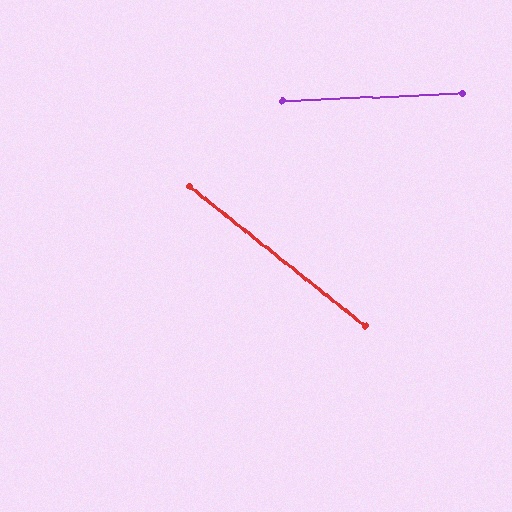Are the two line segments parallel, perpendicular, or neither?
Neither parallel nor perpendicular — they differ by about 41°.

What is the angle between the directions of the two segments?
Approximately 41 degrees.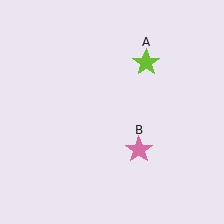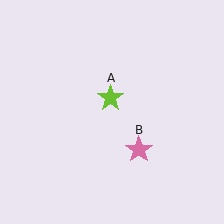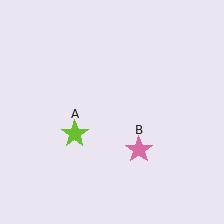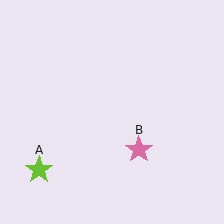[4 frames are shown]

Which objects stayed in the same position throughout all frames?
Pink star (object B) remained stationary.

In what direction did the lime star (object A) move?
The lime star (object A) moved down and to the left.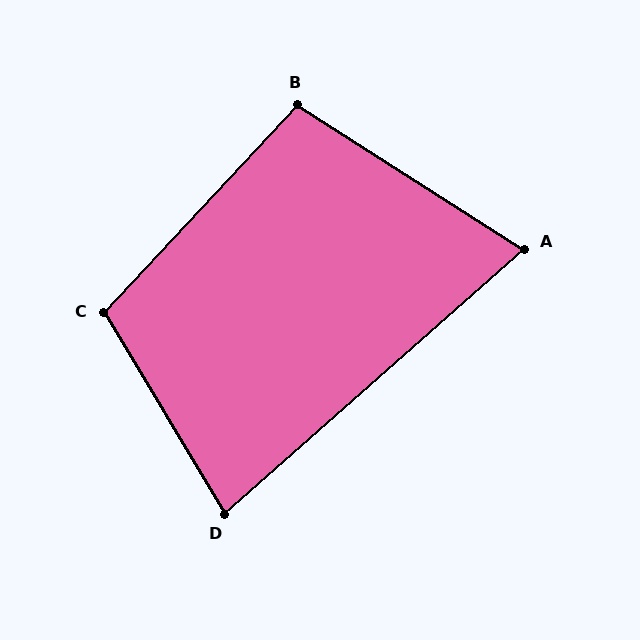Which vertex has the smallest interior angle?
A, at approximately 74 degrees.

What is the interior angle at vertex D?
Approximately 80 degrees (acute).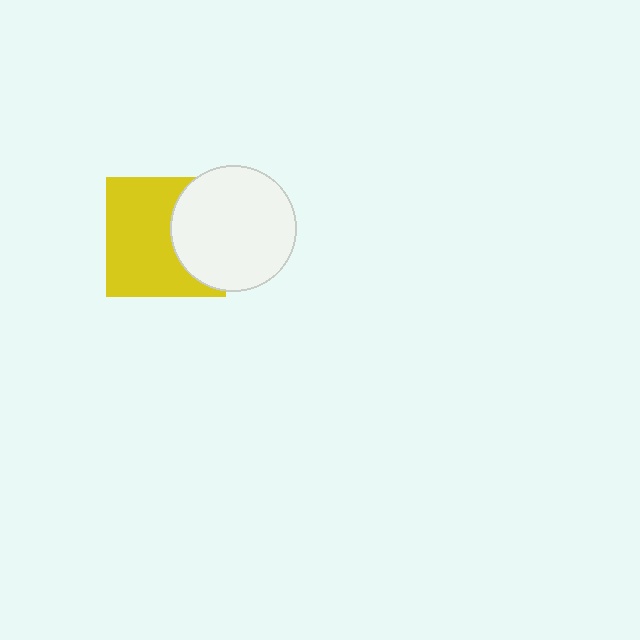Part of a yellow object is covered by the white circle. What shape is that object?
It is a square.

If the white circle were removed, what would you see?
You would see the complete yellow square.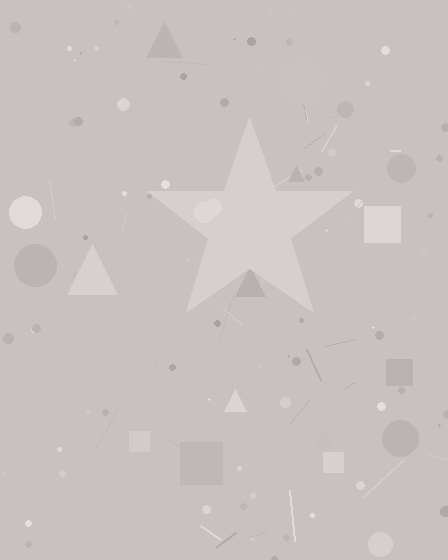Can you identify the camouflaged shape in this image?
The camouflaged shape is a star.